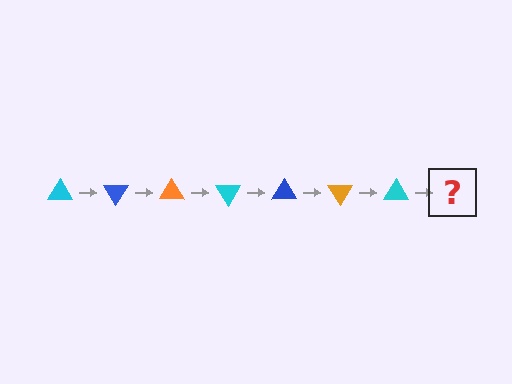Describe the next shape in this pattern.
It should be a blue triangle, rotated 420 degrees from the start.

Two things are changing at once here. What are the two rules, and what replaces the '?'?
The two rules are that it rotates 60 degrees each step and the color cycles through cyan, blue, and orange. The '?' should be a blue triangle, rotated 420 degrees from the start.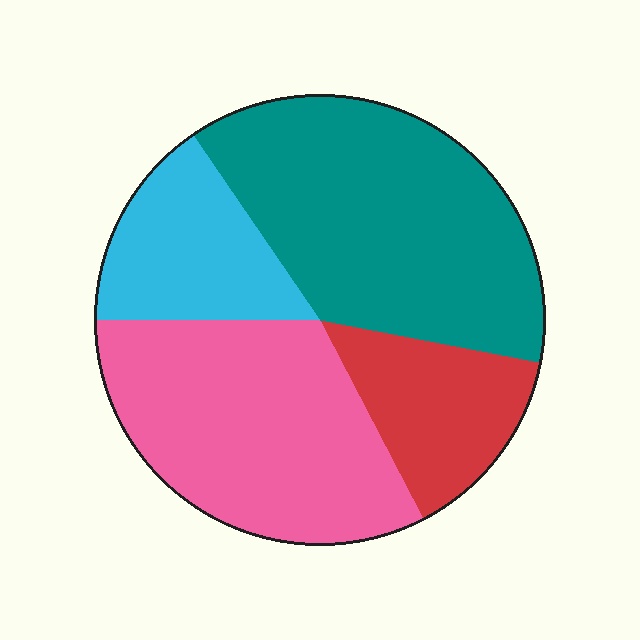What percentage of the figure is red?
Red covers roughly 15% of the figure.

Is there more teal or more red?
Teal.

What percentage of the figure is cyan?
Cyan covers 15% of the figure.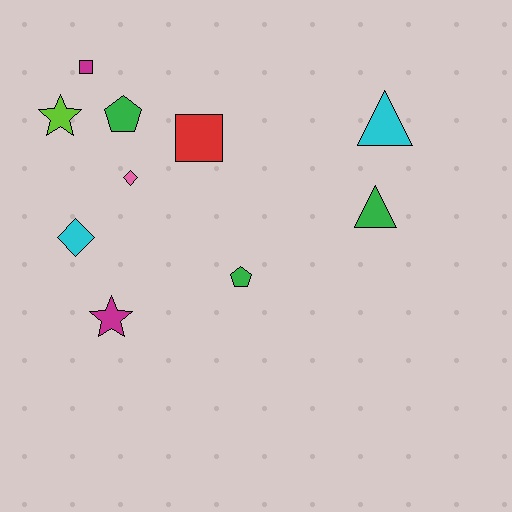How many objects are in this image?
There are 10 objects.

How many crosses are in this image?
There are no crosses.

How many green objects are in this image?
There are 3 green objects.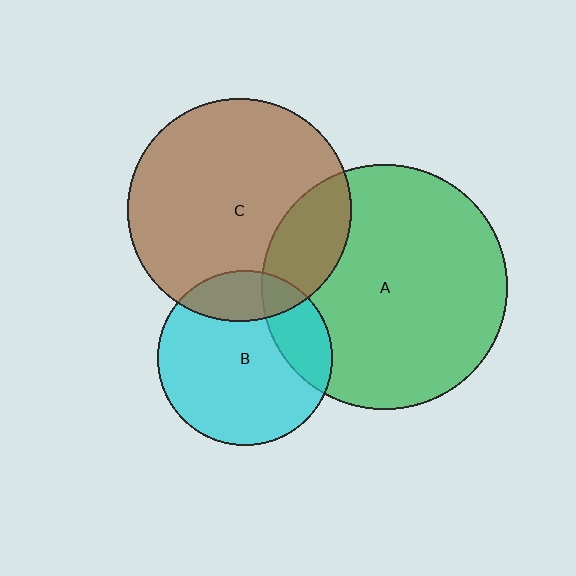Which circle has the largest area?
Circle A (green).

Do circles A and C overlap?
Yes.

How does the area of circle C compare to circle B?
Approximately 1.6 times.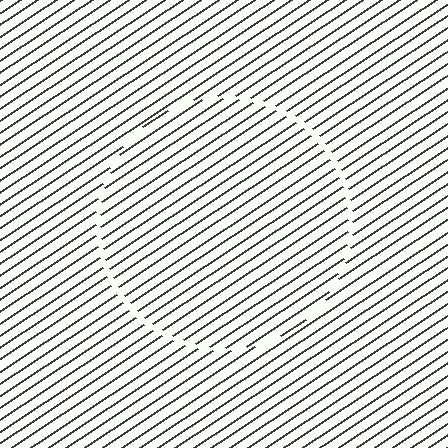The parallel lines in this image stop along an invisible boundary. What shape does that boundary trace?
An illusory circle. The interior of the shape contains the same grating, shifted by half a period — the contour is defined by the phase discontinuity where line-ends from the inner and outer gratings abut.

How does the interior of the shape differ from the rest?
The interior of the shape contains the same grating, shifted by half a period — the contour is defined by the phase discontinuity where line-ends from the inner and outer gratings abut.